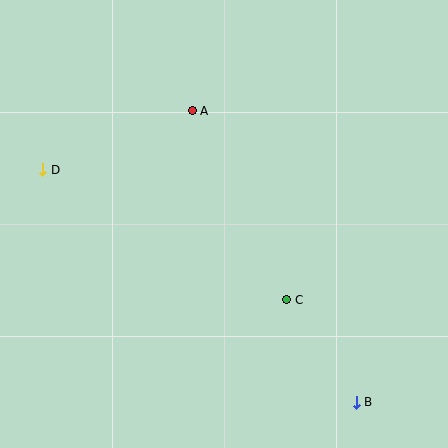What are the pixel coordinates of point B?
Point B is at (356, 402).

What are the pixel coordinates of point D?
Point D is at (43, 170).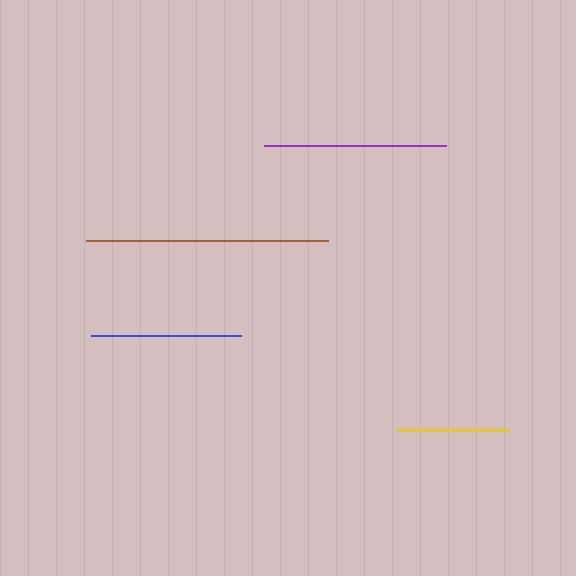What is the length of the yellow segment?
The yellow segment is approximately 112 pixels long.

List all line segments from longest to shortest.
From longest to shortest: brown, purple, blue, yellow.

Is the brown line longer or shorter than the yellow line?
The brown line is longer than the yellow line.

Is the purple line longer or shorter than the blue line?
The purple line is longer than the blue line.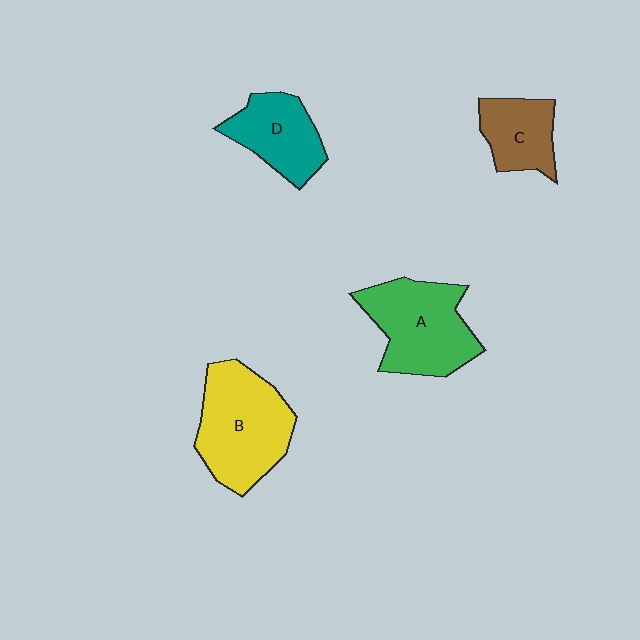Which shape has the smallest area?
Shape C (brown).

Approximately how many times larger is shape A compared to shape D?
Approximately 1.4 times.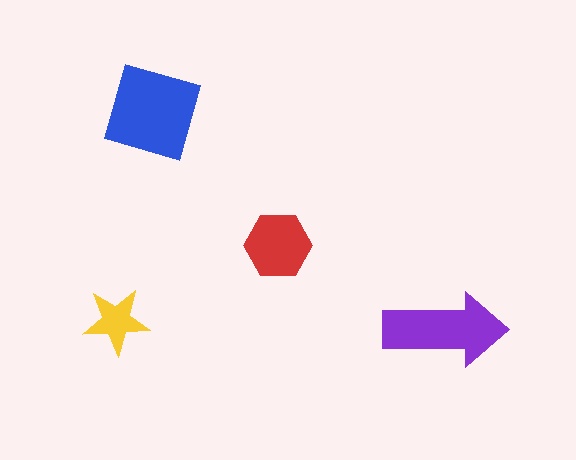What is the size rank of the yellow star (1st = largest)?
4th.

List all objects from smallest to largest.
The yellow star, the red hexagon, the purple arrow, the blue diamond.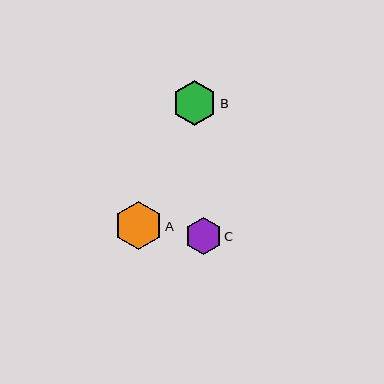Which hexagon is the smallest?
Hexagon C is the smallest with a size of approximately 37 pixels.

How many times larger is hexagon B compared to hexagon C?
Hexagon B is approximately 1.2 times the size of hexagon C.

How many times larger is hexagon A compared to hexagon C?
Hexagon A is approximately 1.3 times the size of hexagon C.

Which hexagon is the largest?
Hexagon A is the largest with a size of approximately 48 pixels.